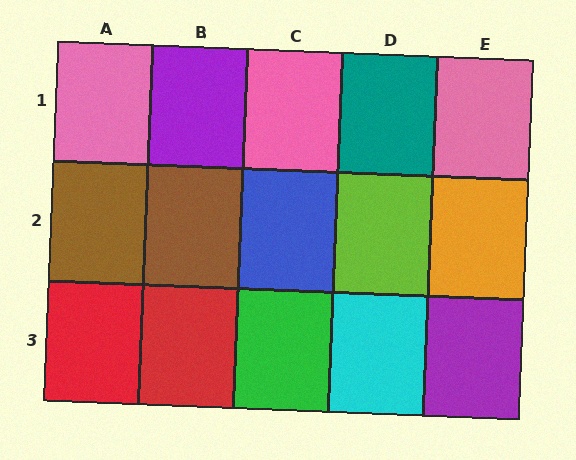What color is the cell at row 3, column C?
Green.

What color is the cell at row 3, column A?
Red.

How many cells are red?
2 cells are red.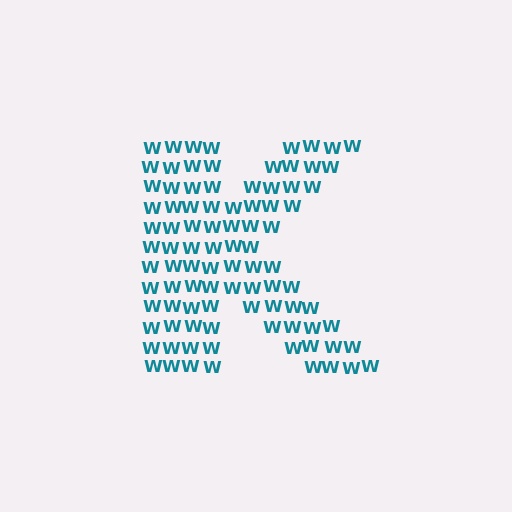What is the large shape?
The large shape is the letter K.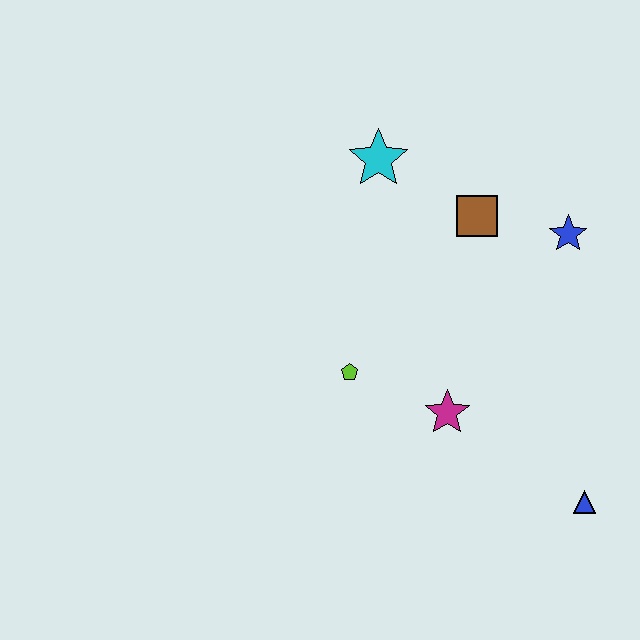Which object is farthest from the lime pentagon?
The blue triangle is farthest from the lime pentagon.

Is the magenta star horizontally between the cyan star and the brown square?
Yes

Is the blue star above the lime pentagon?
Yes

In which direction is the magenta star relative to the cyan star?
The magenta star is below the cyan star.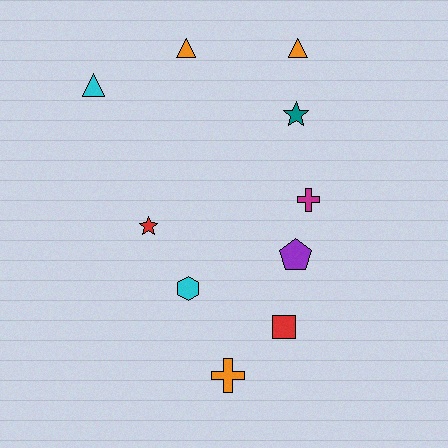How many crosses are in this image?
There are 2 crosses.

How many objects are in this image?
There are 10 objects.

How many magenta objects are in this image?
There is 1 magenta object.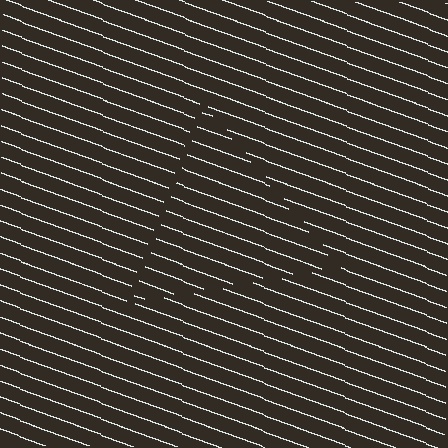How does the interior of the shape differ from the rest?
The interior of the shape contains the same grating, shifted by half a period — the contour is defined by the phase discontinuity where line-ends from the inner and outer gratings abut.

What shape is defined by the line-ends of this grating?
An illusory triangle. The interior of the shape contains the same grating, shifted by half a period — the contour is defined by the phase discontinuity where line-ends from the inner and outer gratings abut.